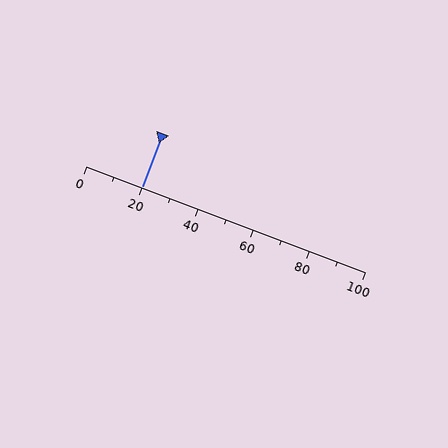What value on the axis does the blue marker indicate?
The marker indicates approximately 20.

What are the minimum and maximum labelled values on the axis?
The axis runs from 0 to 100.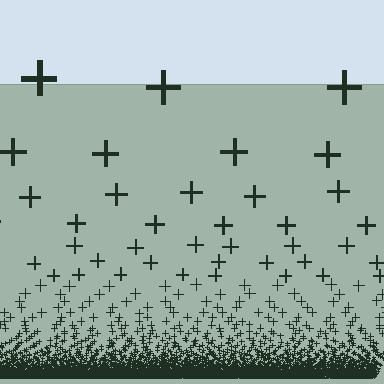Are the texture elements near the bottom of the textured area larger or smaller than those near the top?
Smaller. The gradient is inverted — elements near the bottom are smaller and denser.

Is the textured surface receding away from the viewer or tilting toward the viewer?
The surface appears to tilt toward the viewer. Texture elements get larger and sparser toward the top.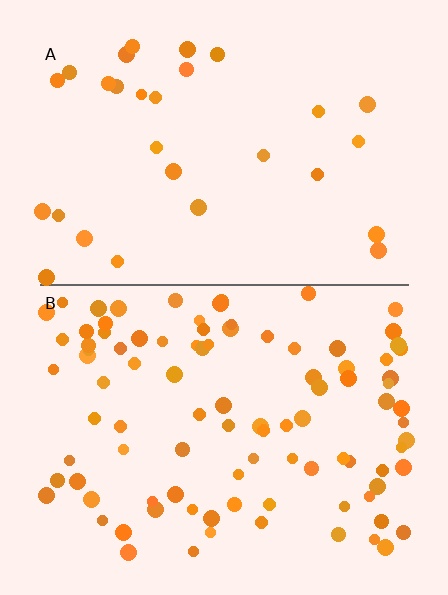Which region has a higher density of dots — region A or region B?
B (the bottom).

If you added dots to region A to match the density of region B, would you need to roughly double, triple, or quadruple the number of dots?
Approximately triple.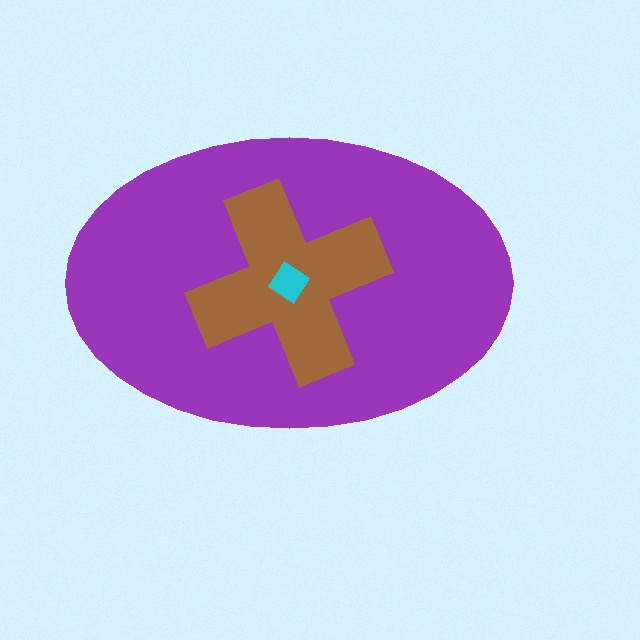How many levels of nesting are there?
3.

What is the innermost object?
The cyan diamond.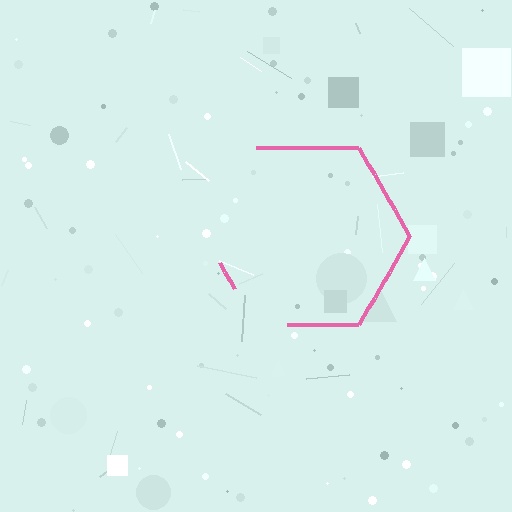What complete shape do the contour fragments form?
The contour fragments form a hexagon.